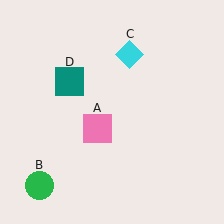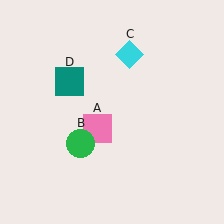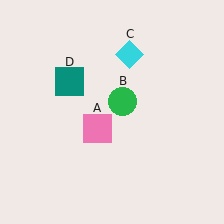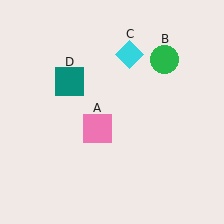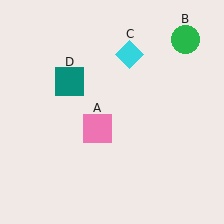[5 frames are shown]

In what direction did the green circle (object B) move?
The green circle (object B) moved up and to the right.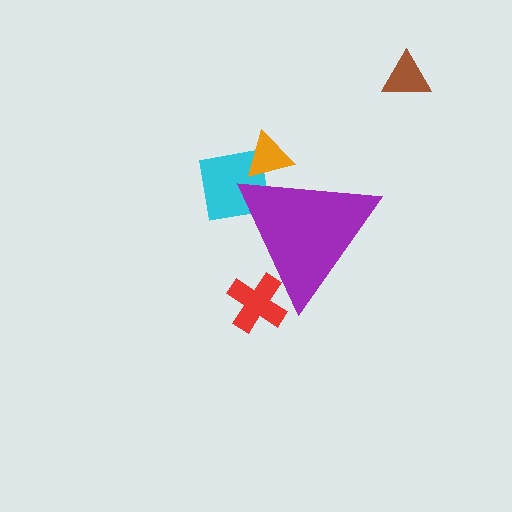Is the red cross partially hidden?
Yes, the red cross is partially hidden behind the purple triangle.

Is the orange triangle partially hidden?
Yes, the orange triangle is partially hidden behind the purple triangle.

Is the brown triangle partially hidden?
No, the brown triangle is fully visible.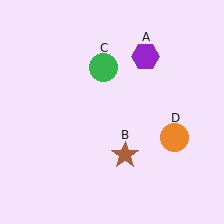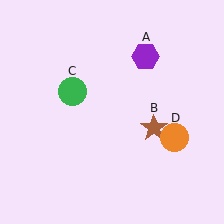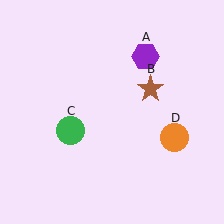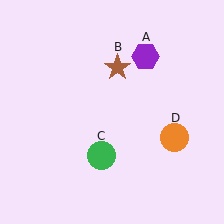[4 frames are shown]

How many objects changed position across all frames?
2 objects changed position: brown star (object B), green circle (object C).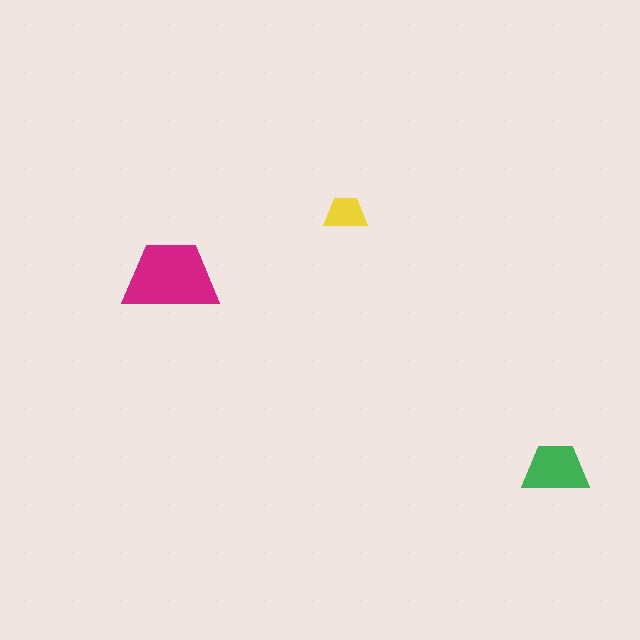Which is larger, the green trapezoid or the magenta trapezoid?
The magenta one.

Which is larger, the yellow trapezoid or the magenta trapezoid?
The magenta one.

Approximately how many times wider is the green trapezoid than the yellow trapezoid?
About 1.5 times wider.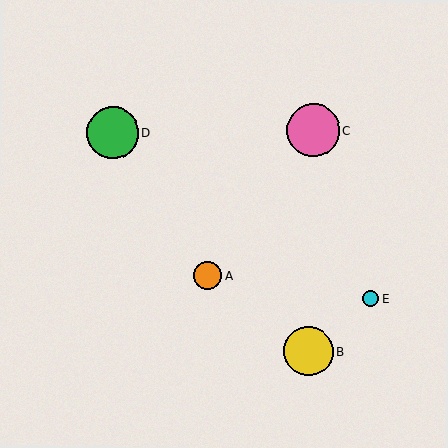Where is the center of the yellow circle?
The center of the yellow circle is at (308, 351).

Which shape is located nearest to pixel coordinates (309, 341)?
The yellow circle (labeled B) at (308, 351) is nearest to that location.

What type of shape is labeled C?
Shape C is a pink circle.